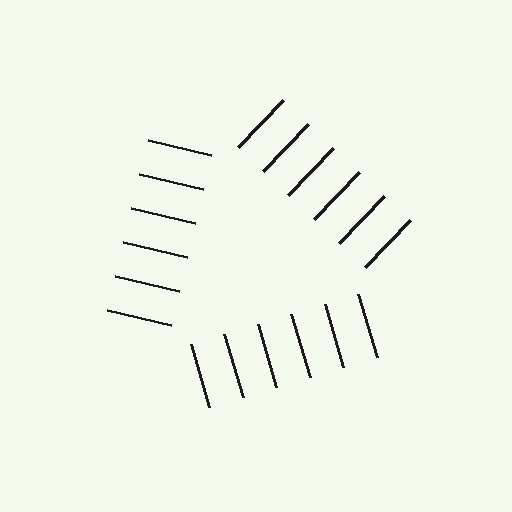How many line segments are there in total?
18 — 6 along each of the 3 edges.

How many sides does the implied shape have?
3 sides — the line-ends trace a triangle.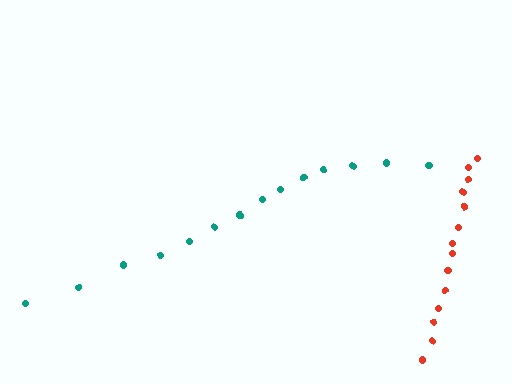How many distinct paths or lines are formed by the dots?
There are 2 distinct paths.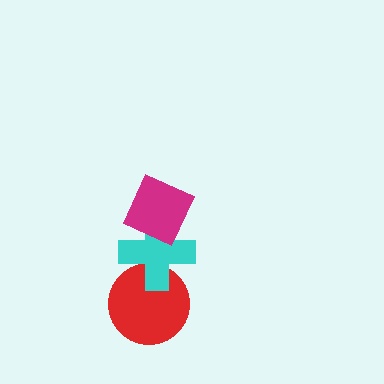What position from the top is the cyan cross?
The cyan cross is 2nd from the top.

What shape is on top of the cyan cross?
The magenta diamond is on top of the cyan cross.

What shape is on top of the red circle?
The cyan cross is on top of the red circle.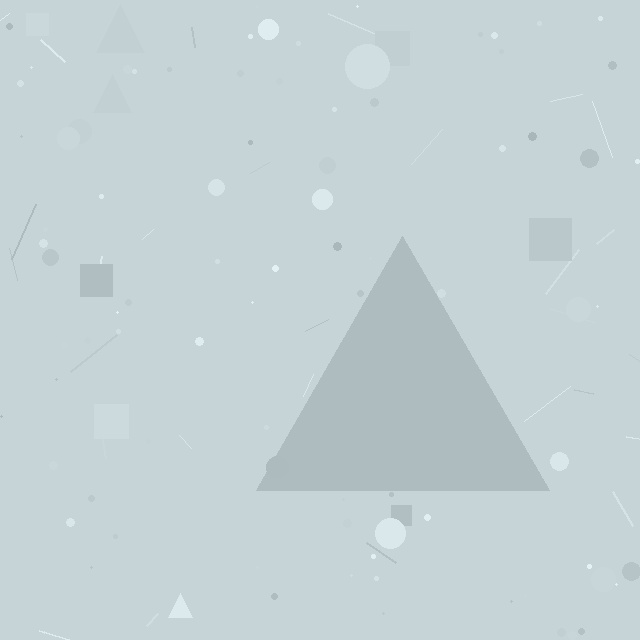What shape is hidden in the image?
A triangle is hidden in the image.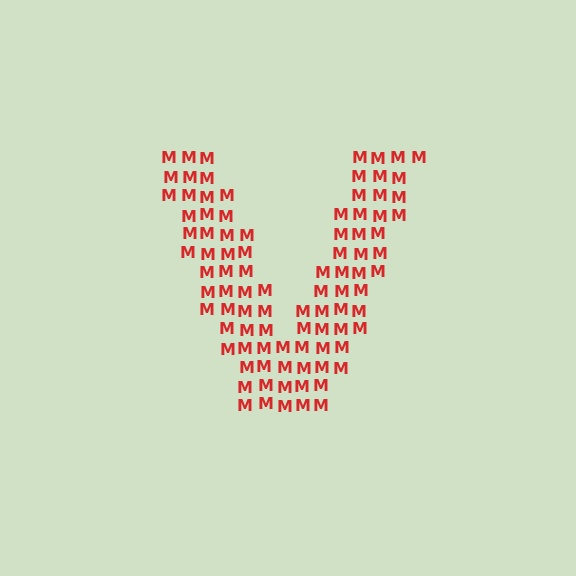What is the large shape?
The large shape is the letter V.